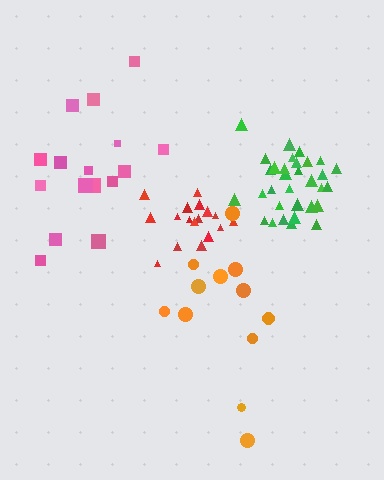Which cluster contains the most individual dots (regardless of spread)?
Green (32).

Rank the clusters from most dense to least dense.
green, red, pink, orange.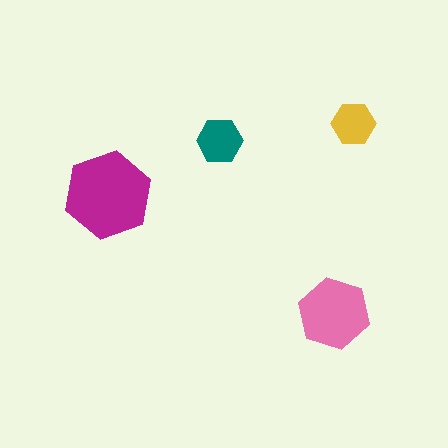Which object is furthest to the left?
The magenta hexagon is leftmost.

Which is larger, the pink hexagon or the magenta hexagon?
The magenta one.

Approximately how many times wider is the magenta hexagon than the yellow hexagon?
About 2 times wider.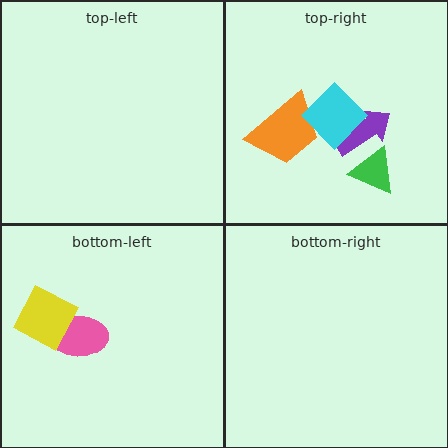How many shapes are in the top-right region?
4.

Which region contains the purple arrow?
The top-right region.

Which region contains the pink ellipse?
The bottom-left region.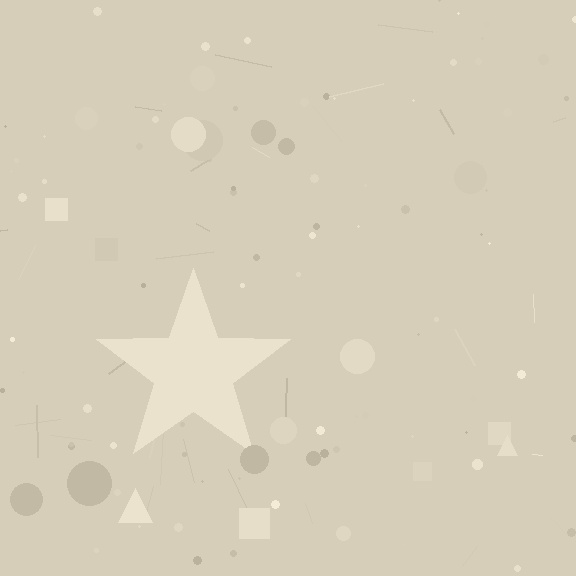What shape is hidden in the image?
A star is hidden in the image.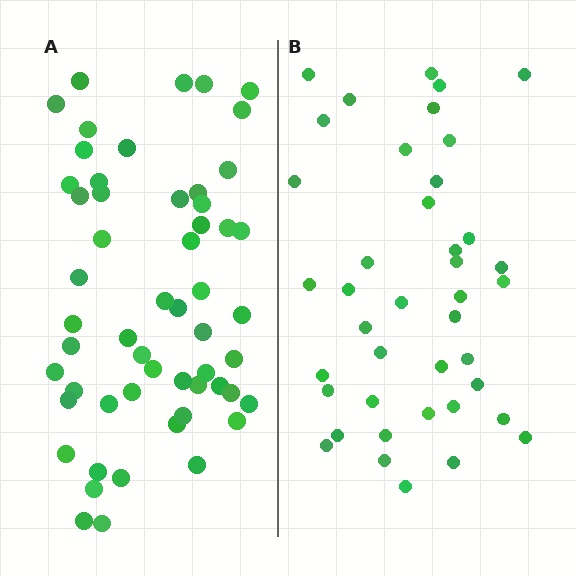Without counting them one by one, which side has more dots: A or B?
Region A (the left region) has more dots.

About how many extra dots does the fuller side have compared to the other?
Region A has approximately 15 more dots than region B.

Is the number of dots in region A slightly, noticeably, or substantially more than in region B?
Region A has noticeably more, but not dramatically so. The ratio is roughly 1.3 to 1.